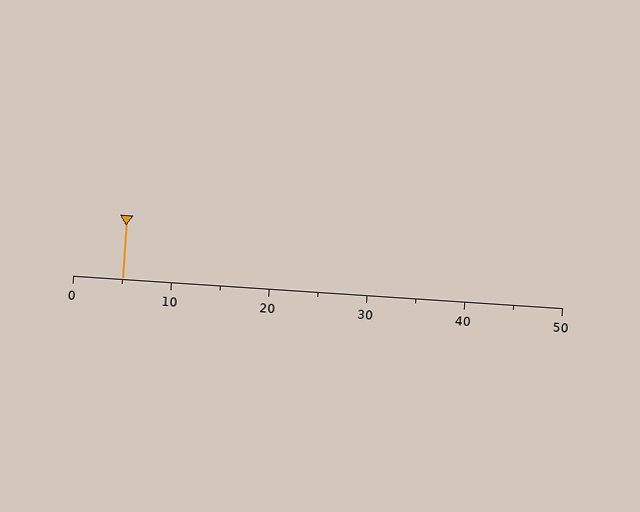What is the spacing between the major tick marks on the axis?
The major ticks are spaced 10 apart.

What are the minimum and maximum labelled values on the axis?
The axis runs from 0 to 50.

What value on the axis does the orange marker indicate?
The marker indicates approximately 5.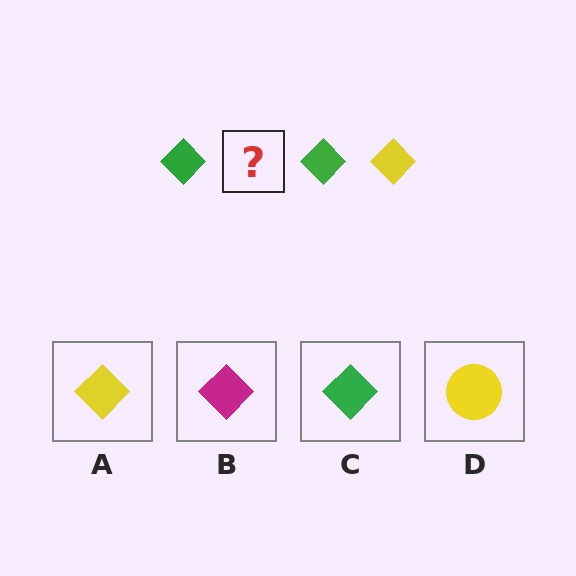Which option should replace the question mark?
Option A.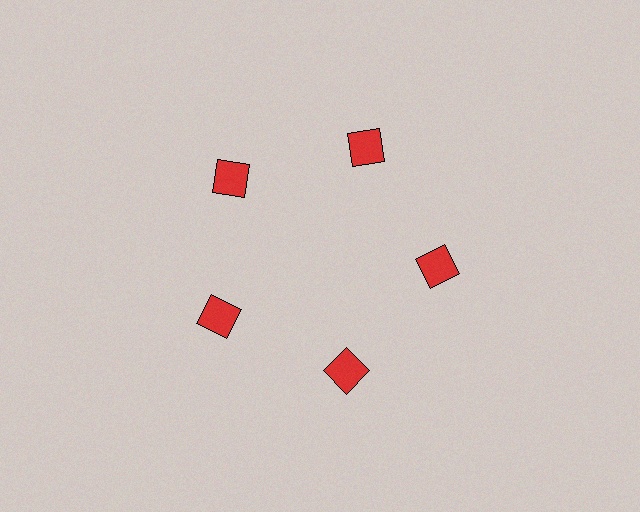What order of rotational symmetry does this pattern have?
This pattern has 5-fold rotational symmetry.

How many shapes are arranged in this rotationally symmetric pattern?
There are 5 shapes, arranged in 5 groups of 1.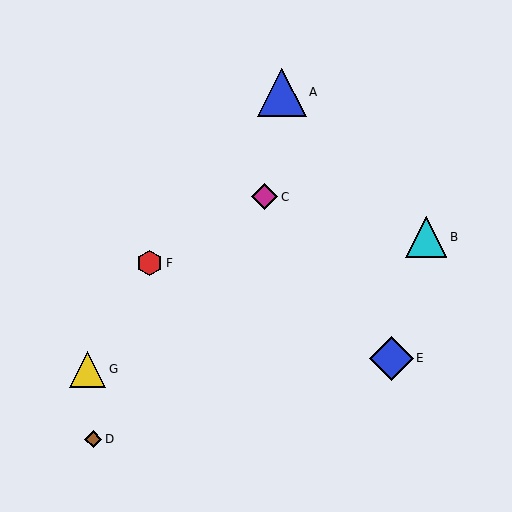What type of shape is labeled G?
Shape G is a yellow triangle.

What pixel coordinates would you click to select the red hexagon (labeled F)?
Click at (150, 263) to select the red hexagon F.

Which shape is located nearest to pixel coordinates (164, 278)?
The red hexagon (labeled F) at (150, 263) is nearest to that location.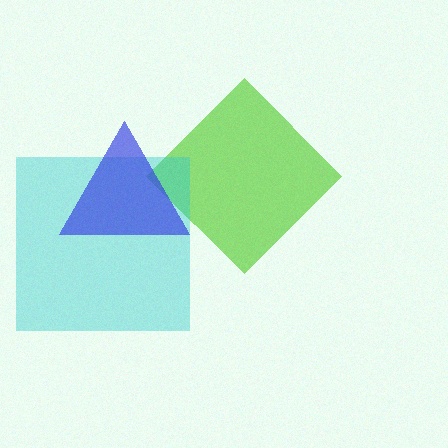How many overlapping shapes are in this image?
There are 3 overlapping shapes in the image.